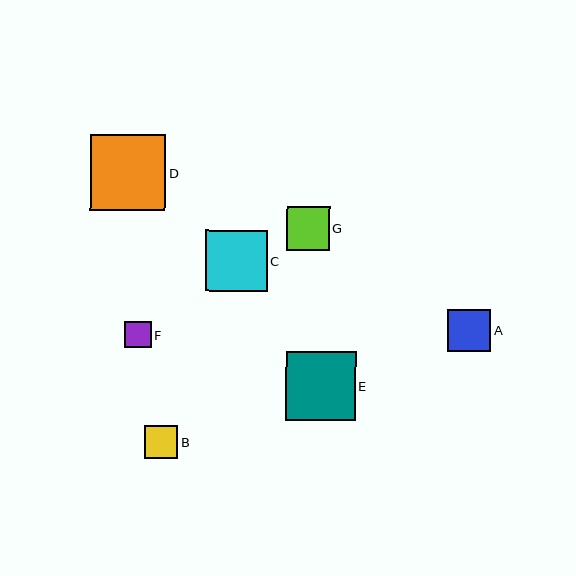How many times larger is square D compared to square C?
Square D is approximately 1.2 times the size of square C.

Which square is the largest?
Square D is the largest with a size of approximately 75 pixels.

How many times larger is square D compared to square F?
Square D is approximately 2.8 times the size of square F.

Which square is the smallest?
Square F is the smallest with a size of approximately 27 pixels.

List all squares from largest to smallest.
From largest to smallest: D, E, C, G, A, B, F.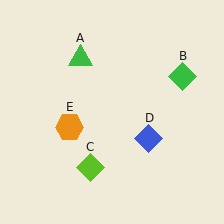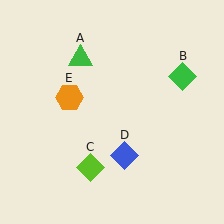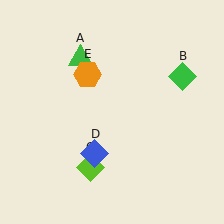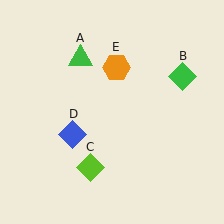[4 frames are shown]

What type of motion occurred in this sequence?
The blue diamond (object D), orange hexagon (object E) rotated clockwise around the center of the scene.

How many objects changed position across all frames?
2 objects changed position: blue diamond (object D), orange hexagon (object E).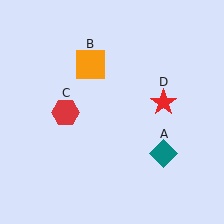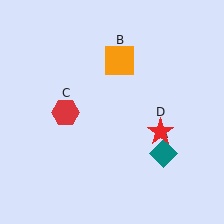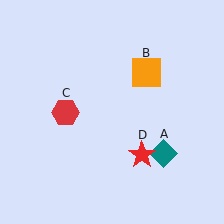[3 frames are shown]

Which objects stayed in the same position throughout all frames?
Teal diamond (object A) and red hexagon (object C) remained stationary.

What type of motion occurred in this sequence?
The orange square (object B), red star (object D) rotated clockwise around the center of the scene.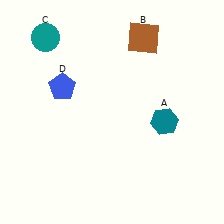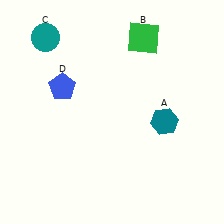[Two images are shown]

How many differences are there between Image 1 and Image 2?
There is 1 difference between the two images.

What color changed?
The square (B) changed from brown in Image 1 to green in Image 2.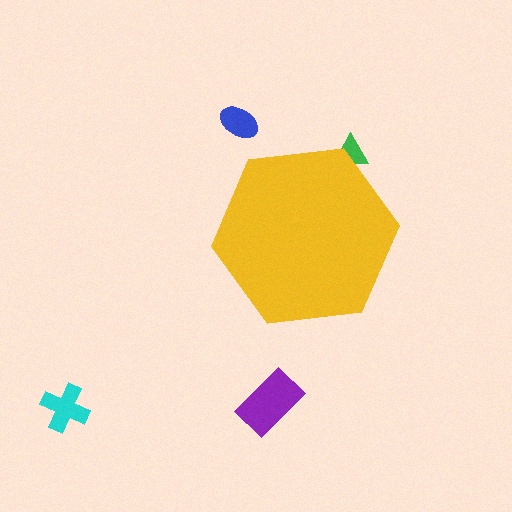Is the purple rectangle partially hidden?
No, the purple rectangle is fully visible.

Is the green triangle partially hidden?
Yes, the green triangle is partially hidden behind the yellow hexagon.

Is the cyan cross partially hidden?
No, the cyan cross is fully visible.